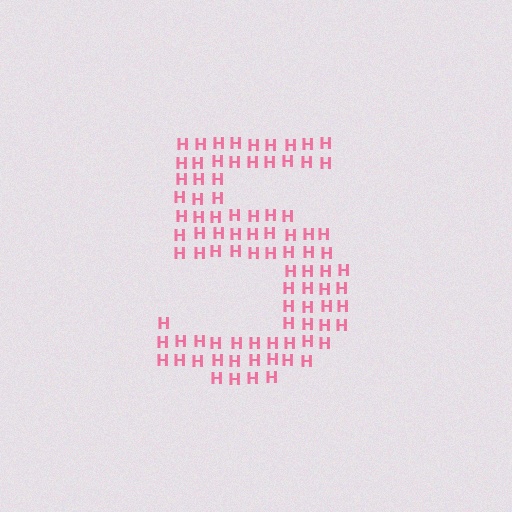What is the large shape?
The large shape is the digit 5.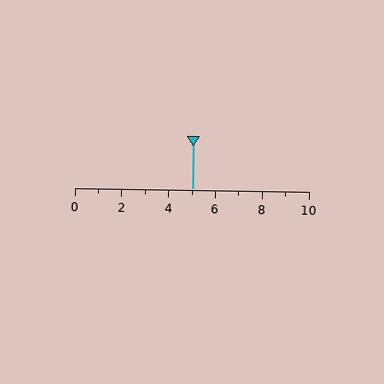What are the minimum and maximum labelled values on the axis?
The axis runs from 0 to 10.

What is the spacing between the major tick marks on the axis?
The major ticks are spaced 2 apart.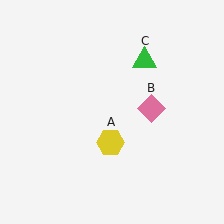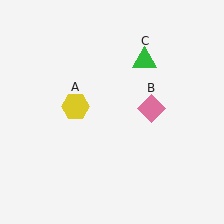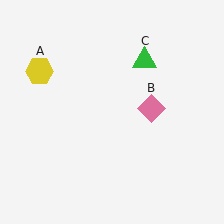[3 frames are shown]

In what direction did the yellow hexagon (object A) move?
The yellow hexagon (object A) moved up and to the left.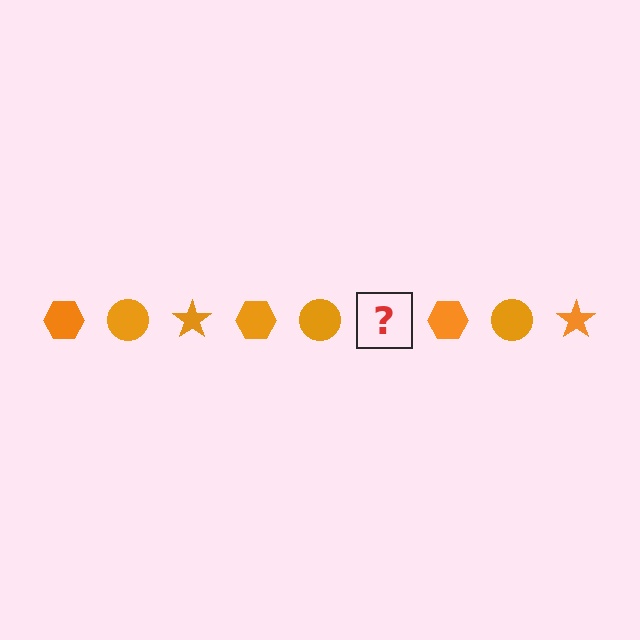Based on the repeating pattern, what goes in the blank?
The blank should be an orange star.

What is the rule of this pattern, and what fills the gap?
The rule is that the pattern cycles through hexagon, circle, star shapes in orange. The gap should be filled with an orange star.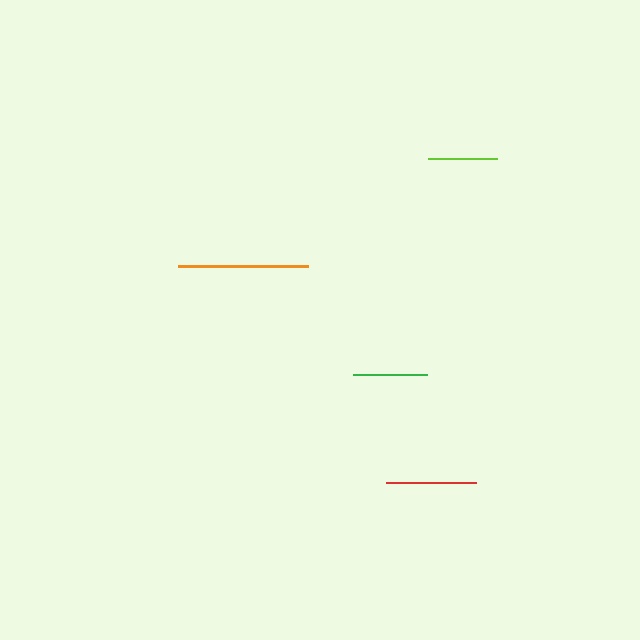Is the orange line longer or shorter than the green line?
The orange line is longer than the green line.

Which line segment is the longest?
The orange line is the longest at approximately 131 pixels.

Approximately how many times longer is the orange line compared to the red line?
The orange line is approximately 1.5 times the length of the red line.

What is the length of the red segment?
The red segment is approximately 89 pixels long.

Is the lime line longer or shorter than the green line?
The green line is longer than the lime line.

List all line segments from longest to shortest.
From longest to shortest: orange, red, green, lime.